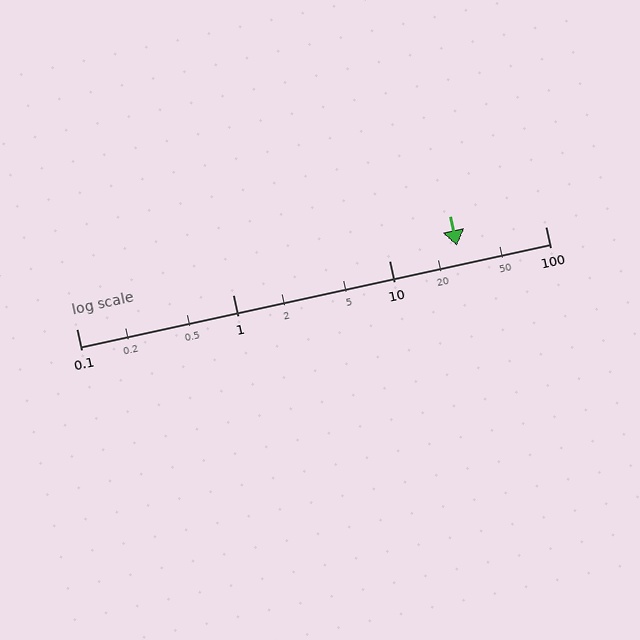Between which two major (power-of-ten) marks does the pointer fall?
The pointer is between 10 and 100.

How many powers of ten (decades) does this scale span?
The scale spans 3 decades, from 0.1 to 100.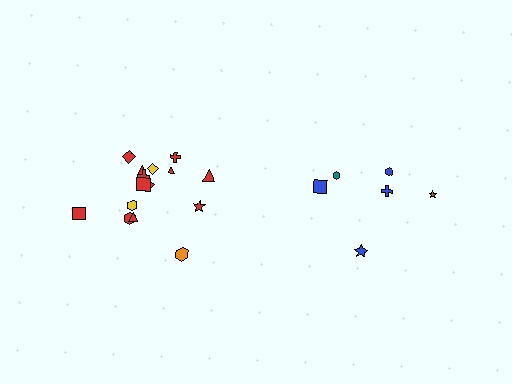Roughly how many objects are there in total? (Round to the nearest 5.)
Roughly 20 objects in total.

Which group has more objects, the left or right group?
The left group.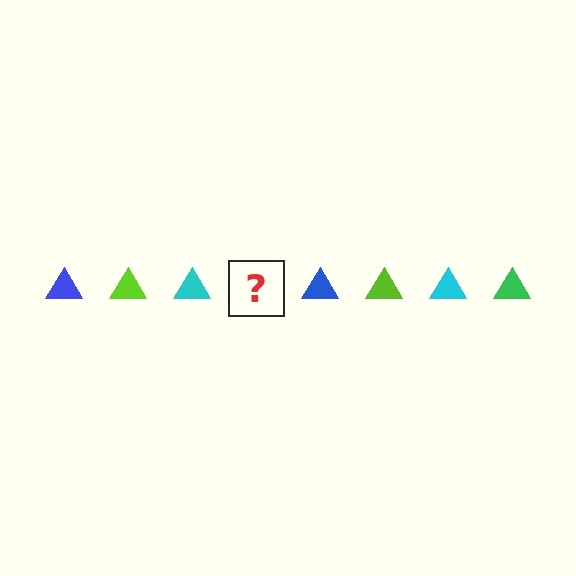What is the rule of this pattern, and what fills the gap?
The rule is that the pattern cycles through blue, lime, cyan, green triangles. The gap should be filled with a green triangle.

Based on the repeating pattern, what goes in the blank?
The blank should be a green triangle.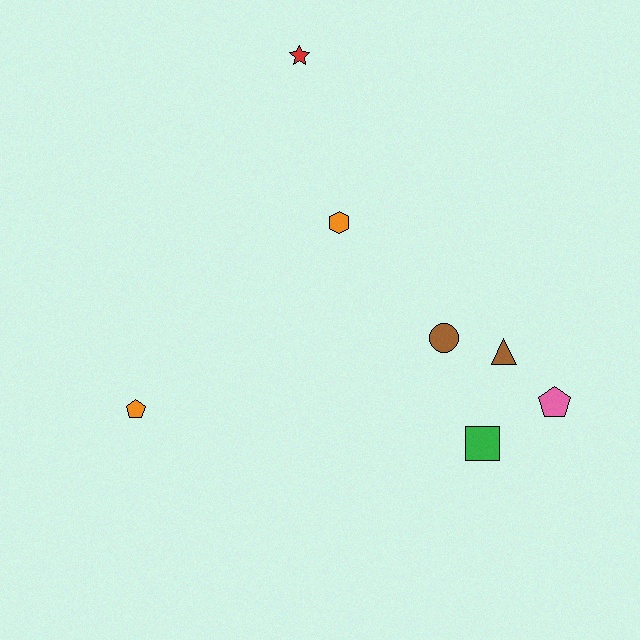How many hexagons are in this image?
There is 1 hexagon.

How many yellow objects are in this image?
There are no yellow objects.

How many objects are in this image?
There are 7 objects.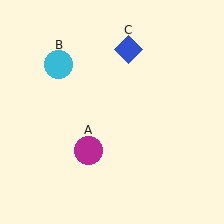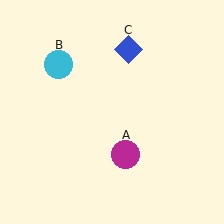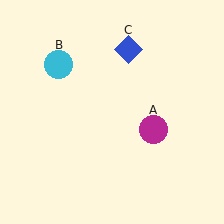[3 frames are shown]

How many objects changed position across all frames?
1 object changed position: magenta circle (object A).